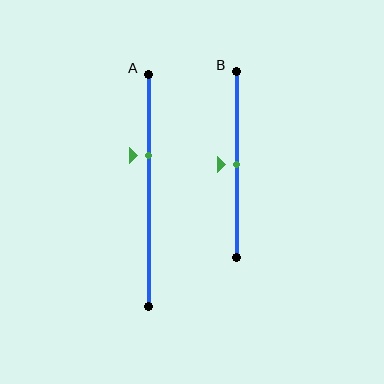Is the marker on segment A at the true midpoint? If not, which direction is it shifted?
No, the marker on segment A is shifted upward by about 15% of the segment length.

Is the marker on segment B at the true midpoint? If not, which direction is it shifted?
Yes, the marker on segment B is at the true midpoint.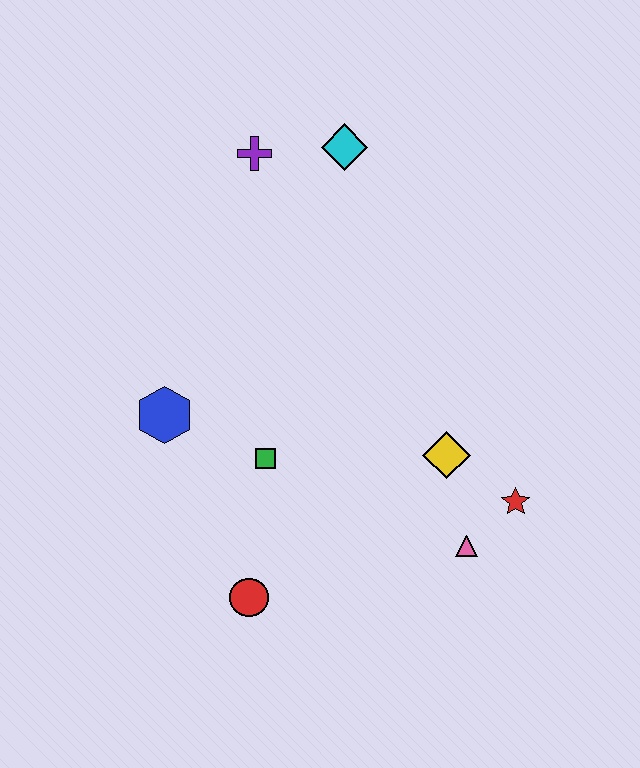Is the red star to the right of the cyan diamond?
Yes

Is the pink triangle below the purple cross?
Yes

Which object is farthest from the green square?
The cyan diamond is farthest from the green square.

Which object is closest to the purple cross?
The cyan diamond is closest to the purple cross.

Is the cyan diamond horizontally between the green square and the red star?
Yes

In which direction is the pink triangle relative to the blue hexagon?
The pink triangle is to the right of the blue hexagon.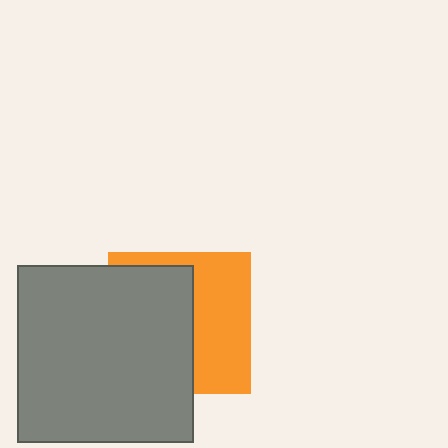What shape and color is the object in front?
The object in front is a gray square.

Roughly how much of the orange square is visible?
About half of it is visible (roughly 46%).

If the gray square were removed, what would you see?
You would see the complete orange square.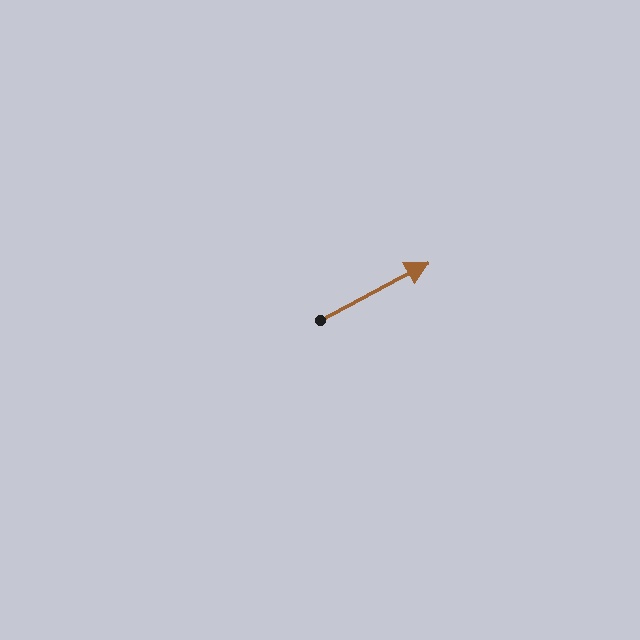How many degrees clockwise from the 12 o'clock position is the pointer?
Approximately 62 degrees.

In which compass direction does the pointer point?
Northeast.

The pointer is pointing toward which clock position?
Roughly 2 o'clock.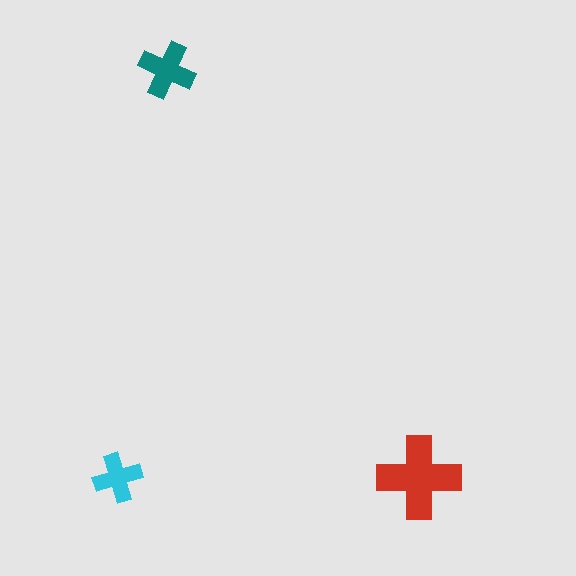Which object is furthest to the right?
The red cross is rightmost.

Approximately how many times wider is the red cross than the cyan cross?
About 1.5 times wider.